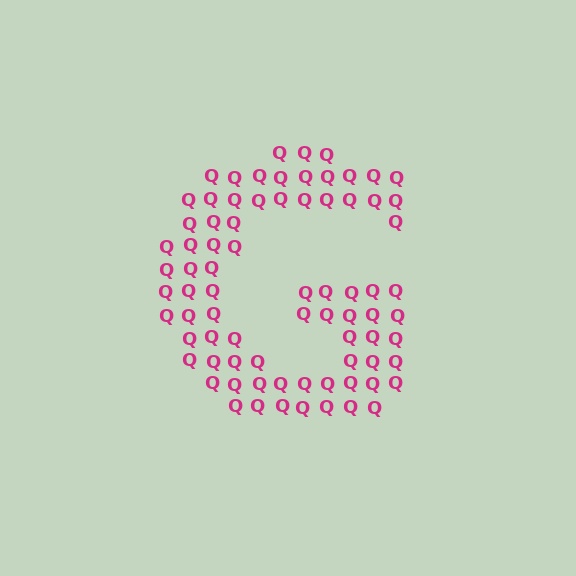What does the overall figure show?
The overall figure shows the letter G.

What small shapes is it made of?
It is made of small letter Q's.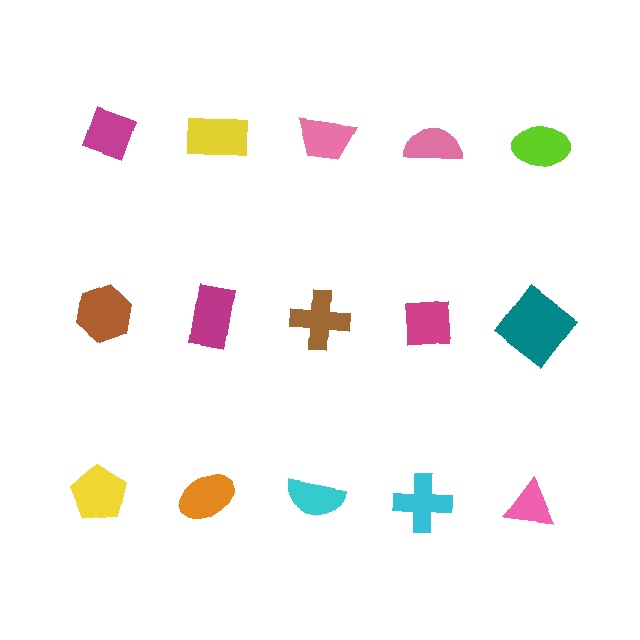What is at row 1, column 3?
A pink trapezoid.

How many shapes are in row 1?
5 shapes.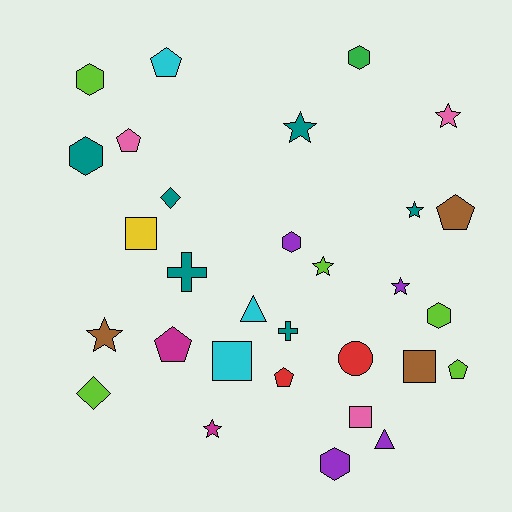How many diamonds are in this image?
There are 2 diamonds.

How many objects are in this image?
There are 30 objects.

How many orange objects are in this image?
There are no orange objects.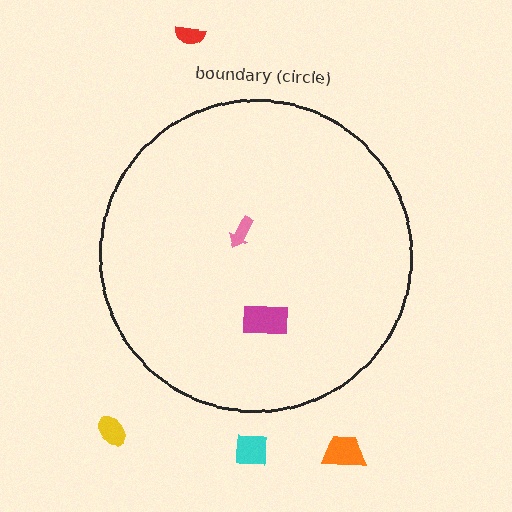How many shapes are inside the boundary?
2 inside, 4 outside.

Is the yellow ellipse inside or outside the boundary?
Outside.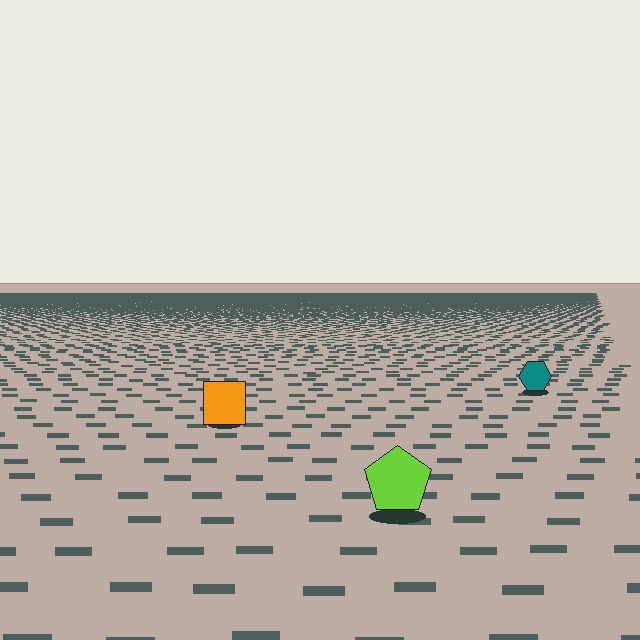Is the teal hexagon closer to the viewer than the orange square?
No. The orange square is closer — you can tell from the texture gradient: the ground texture is coarser near it.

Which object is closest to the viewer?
The lime pentagon is closest. The texture marks near it are larger and more spread out.